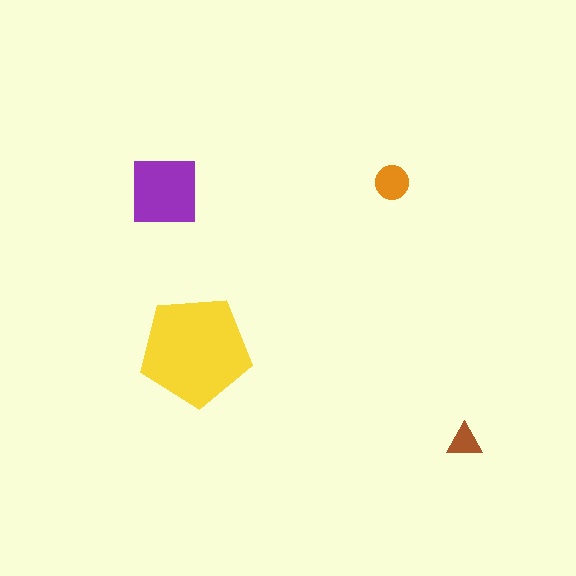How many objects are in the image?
There are 4 objects in the image.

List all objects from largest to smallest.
The yellow pentagon, the purple square, the orange circle, the brown triangle.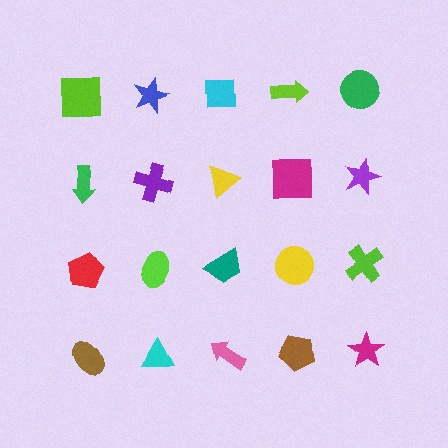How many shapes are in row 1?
5 shapes.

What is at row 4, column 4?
A brown pentagon.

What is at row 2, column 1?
A green arrow.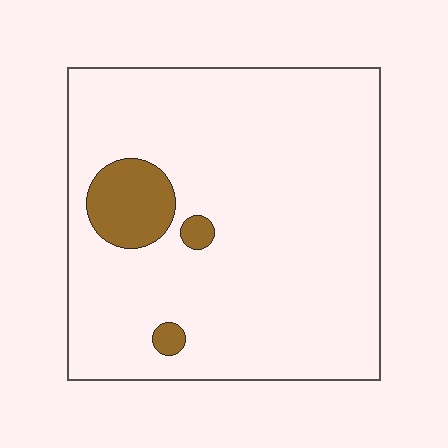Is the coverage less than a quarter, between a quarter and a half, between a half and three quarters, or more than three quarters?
Less than a quarter.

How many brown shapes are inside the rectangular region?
3.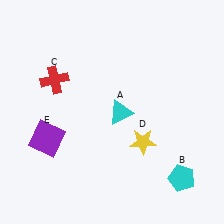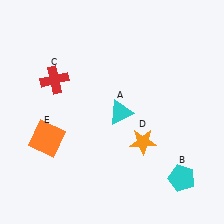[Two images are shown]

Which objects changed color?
D changed from yellow to orange. E changed from purple to orange.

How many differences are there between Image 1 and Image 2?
There are 2 differences between the two images.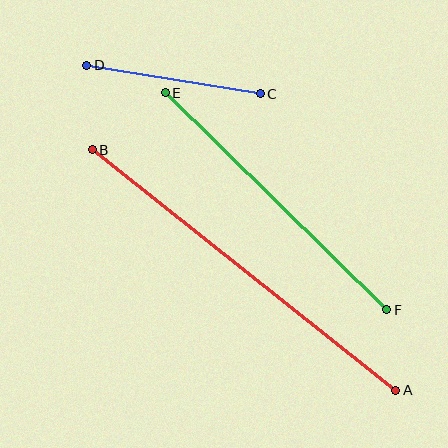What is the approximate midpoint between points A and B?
The midpoint is at approximately (244, 270) pixels.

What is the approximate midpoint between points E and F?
The midpoint is at approximately (276, 201) pixels.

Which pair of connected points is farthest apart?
Points A and B are farthest apart.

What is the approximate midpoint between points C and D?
The midpoint is at approximately (174, 79) pixels.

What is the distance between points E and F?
The distance is approximately 310 pixels.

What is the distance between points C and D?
The distance is approximately 176 pixels.